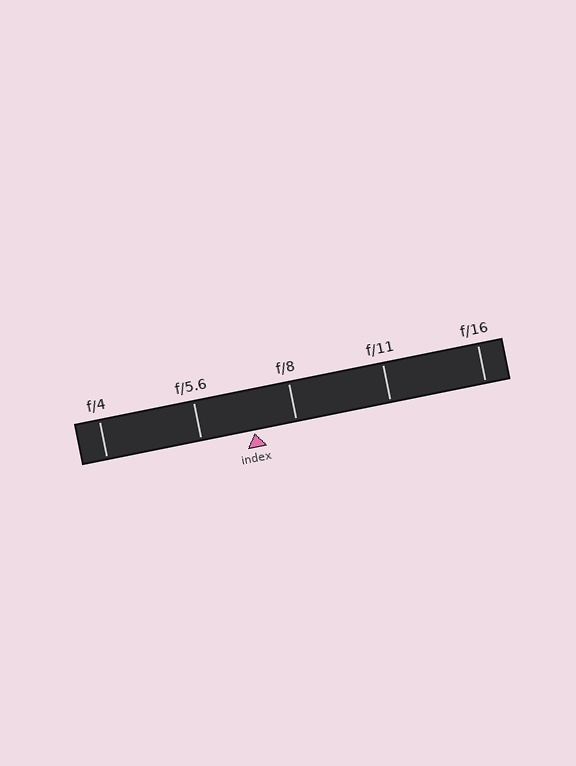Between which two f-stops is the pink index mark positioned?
The index mark is between f/5.6 and f/8.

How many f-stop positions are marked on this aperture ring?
There are 5 f-stop positions marked.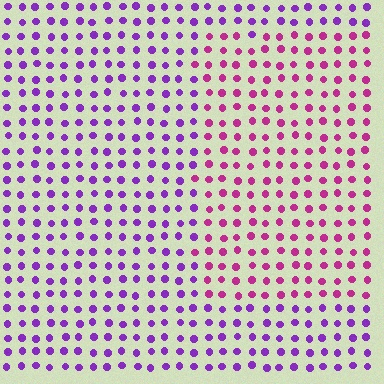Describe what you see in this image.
The image is filled with small purple elements in a uniform arrangement. A rectangle-shaped region is visible where the elements are tinted to a slightly different hue, forming a subtle color boundary.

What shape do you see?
I see a rectangle.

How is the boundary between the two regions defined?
The boundary is defined purely by a slight shift in hue (about 41 degrees). Spacing, size, and orientation are identical on both sides.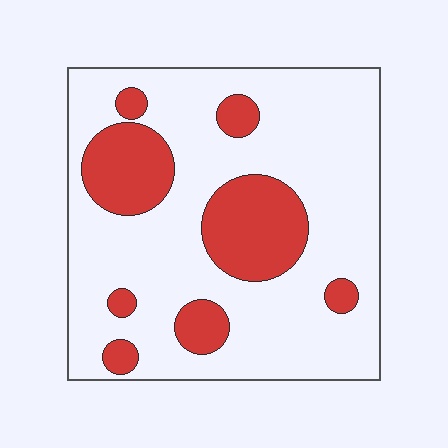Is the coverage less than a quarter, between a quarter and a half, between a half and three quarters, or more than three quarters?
Less than a quarter.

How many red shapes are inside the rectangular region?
8.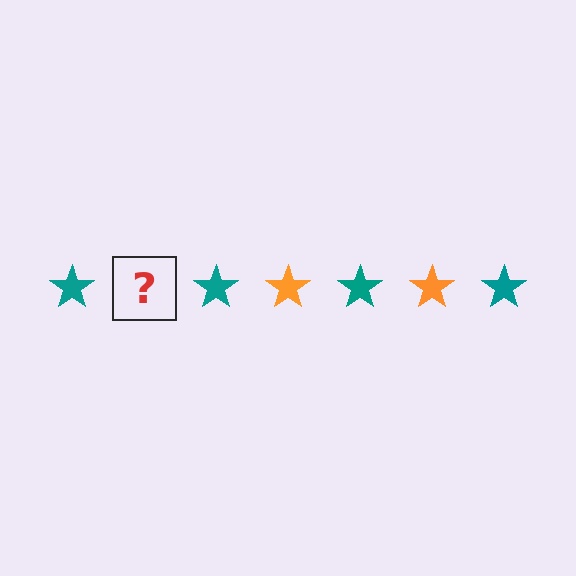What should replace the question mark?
The question mark should be replaced with an orange star.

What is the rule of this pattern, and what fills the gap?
The rule is that the pattern cycles through teal, orange stars. The gap should be filled with an orange star.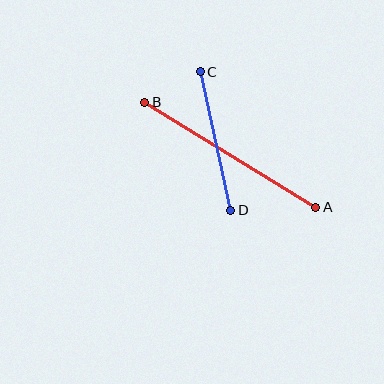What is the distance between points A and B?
The distance is approximately 200 pixels.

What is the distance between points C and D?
The distance is approximately 142 pixels.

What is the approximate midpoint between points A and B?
The midpoint is at approximately (230, 155) pixels.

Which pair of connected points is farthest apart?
Points A and B are farthest apart.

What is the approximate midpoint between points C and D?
The midpoint is at approximately (215, 141) pixels.